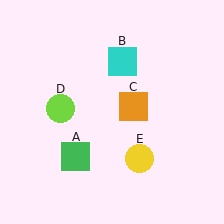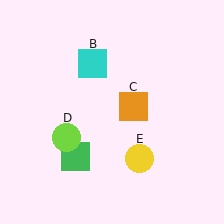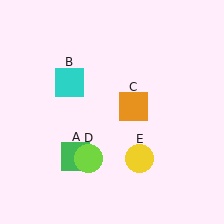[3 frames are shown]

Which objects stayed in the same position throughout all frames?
Green square (object A) and orange square (object C) and yellow circle (object E) remained stationary.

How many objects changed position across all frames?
2 objects changed position: cyan square (object B), lime circle (object D).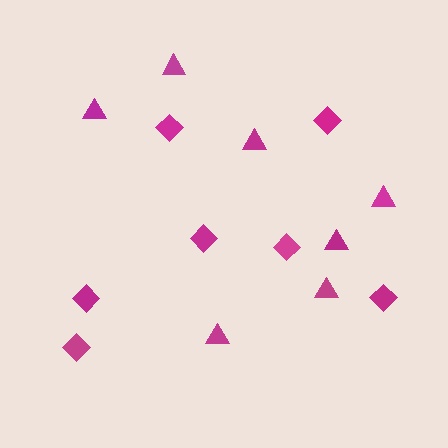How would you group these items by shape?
There are 2 groups: one group of triangles (7) and one group of diamonds (7).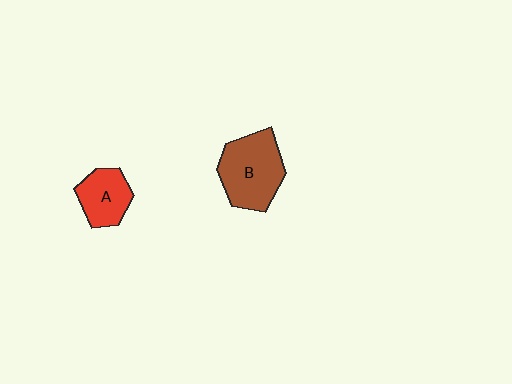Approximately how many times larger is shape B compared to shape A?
Approximately 1.6 times.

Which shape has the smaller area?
Shape A (red).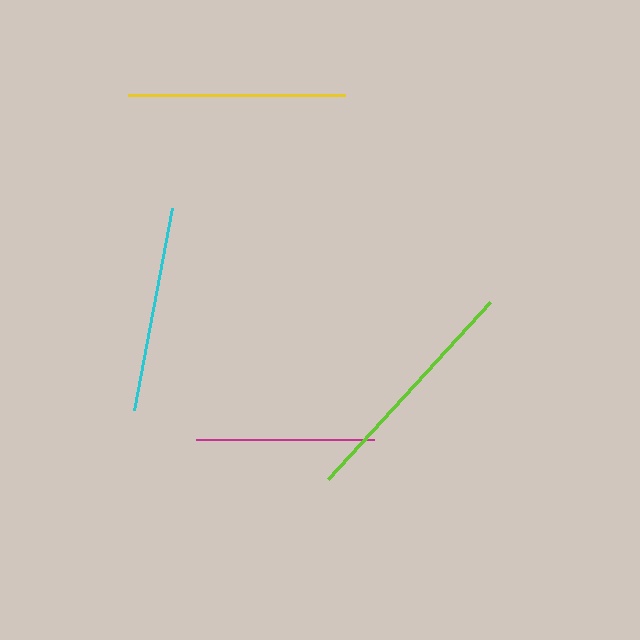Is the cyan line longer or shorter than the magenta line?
The cyan line is longer than the magenta line.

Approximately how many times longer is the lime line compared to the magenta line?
The lime line is approximately 1.4 times the length of the magenta line.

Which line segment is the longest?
The lime line is the longest at approximately 240 pixels.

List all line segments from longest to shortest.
From longest to shortest: lime, yellow, cyan, magenta.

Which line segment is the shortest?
The magenta line is the shortest at approximately 178 pixels.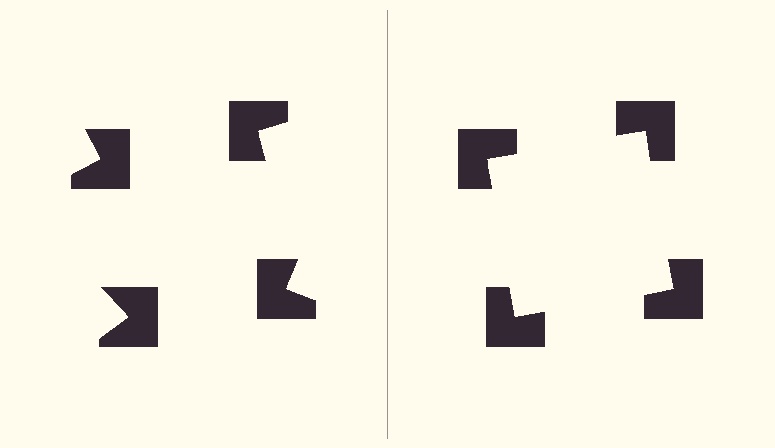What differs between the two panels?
The notched squares are positioned identically on both sides; only the wedge orientations differ. On the right they align to a square; on the left they are misaligned.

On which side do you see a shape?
An illusory square appears on the right side. On the left side the wedge cuts are rotated, so no coherent shape forms.